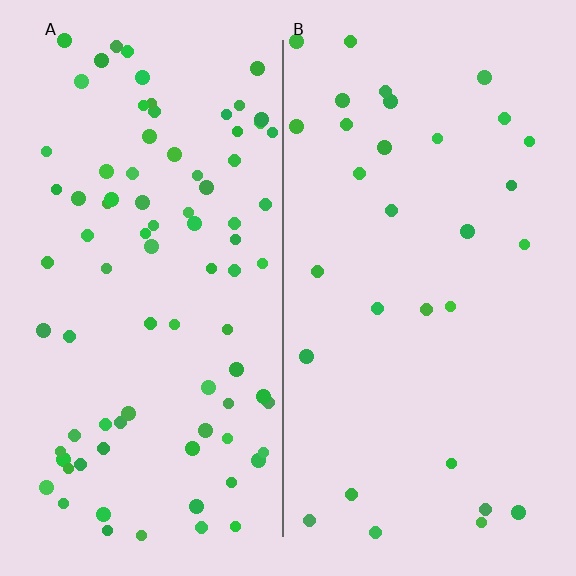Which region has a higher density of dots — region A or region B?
A (the left).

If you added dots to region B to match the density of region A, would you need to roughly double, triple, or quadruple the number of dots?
Approximately triple.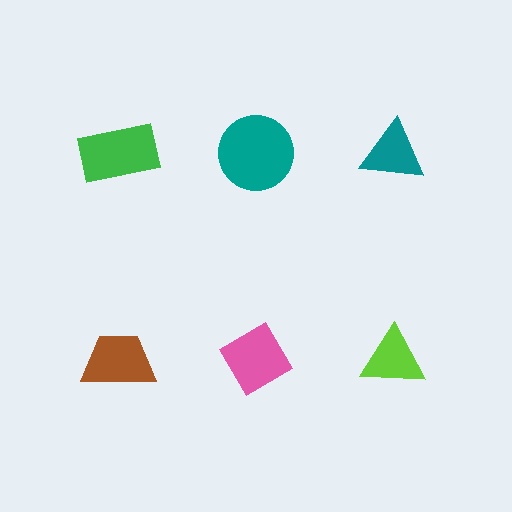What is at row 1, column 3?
A teal triangle.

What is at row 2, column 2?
A pink diamond.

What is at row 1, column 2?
A teal circle.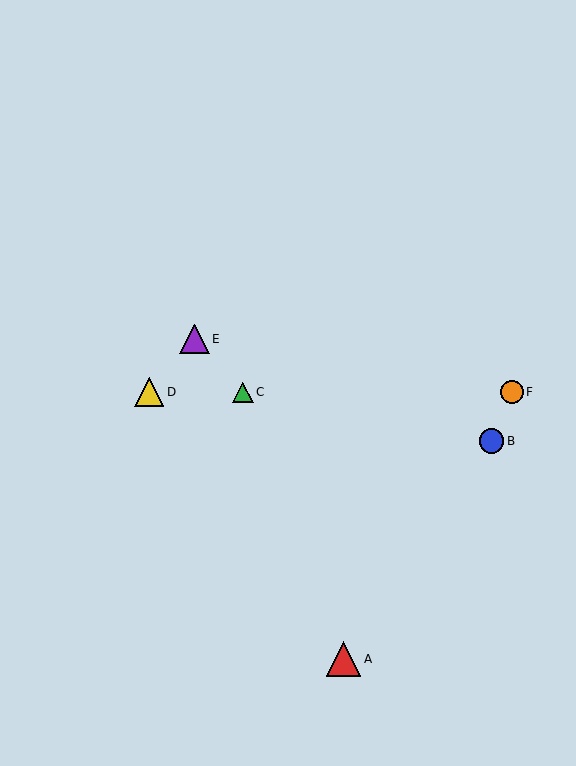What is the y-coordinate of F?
Object F is at y≈392.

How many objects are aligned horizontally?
3 objects (C, D, F) are aligned horizontally.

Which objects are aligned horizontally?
Objects C, D, F are aligned horizontally.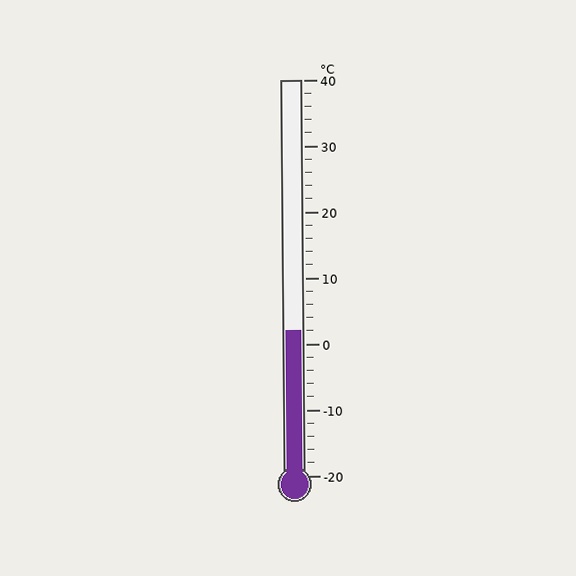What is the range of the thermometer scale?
The thermometer scale ranges from -20°C to 40°C.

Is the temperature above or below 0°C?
The temperature is above 0°C.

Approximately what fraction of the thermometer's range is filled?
The thermometer is filled to approximately 35% of its range.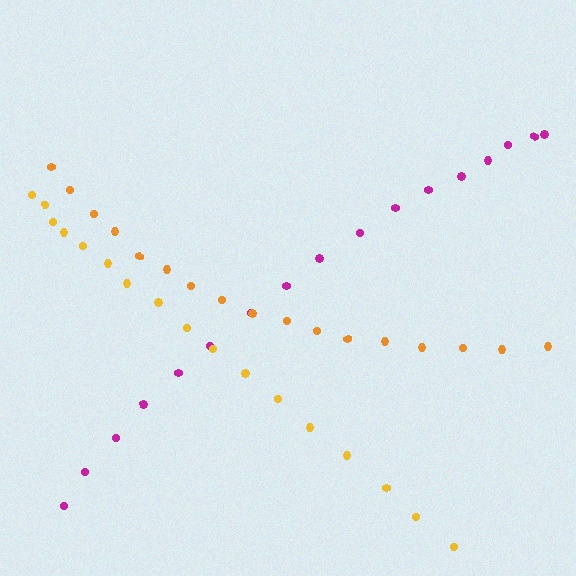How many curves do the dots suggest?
There are 3 distinct paths.